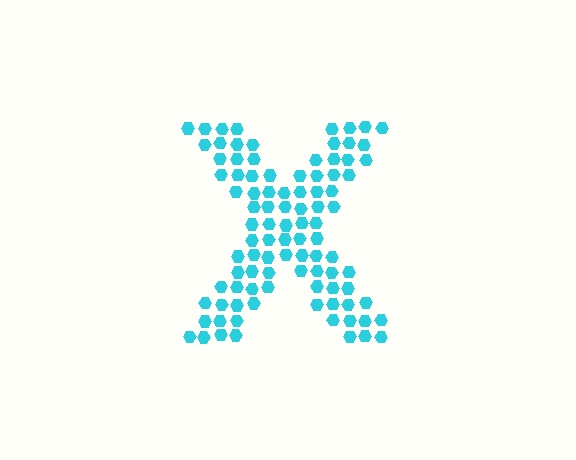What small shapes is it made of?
It is made of small hexagons.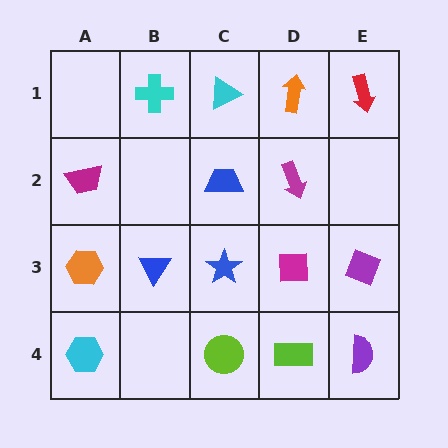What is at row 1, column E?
A red arrow.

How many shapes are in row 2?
3 shapes.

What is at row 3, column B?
A blue triangle.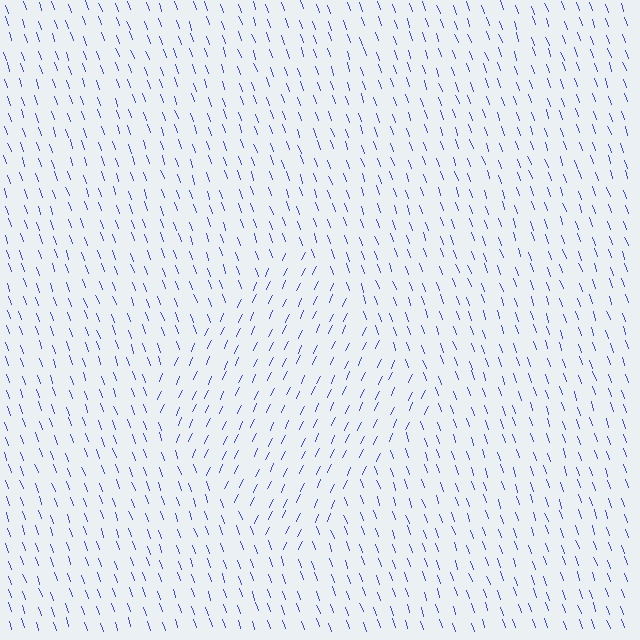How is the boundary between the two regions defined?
The boundary is defined purely by a change in line orientation (approximately 45 degrees difference). All lines are the same color and thickness.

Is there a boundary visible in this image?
Yes, there is a texture boundary formed by a change in line orientation.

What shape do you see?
I see a diamond.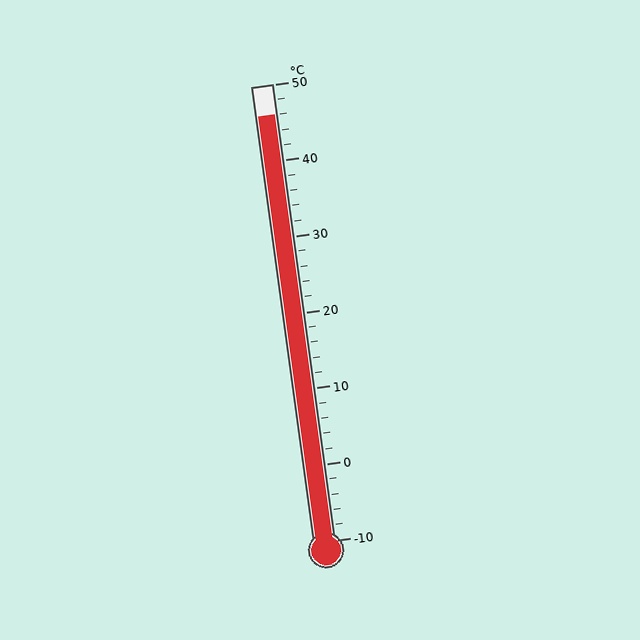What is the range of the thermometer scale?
The thermometer scale ranges from -10°C to 50°C.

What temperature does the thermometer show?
The thermometer shows approximately 46°C.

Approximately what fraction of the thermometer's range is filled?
The thermometer is filled to approximately 95% of its range.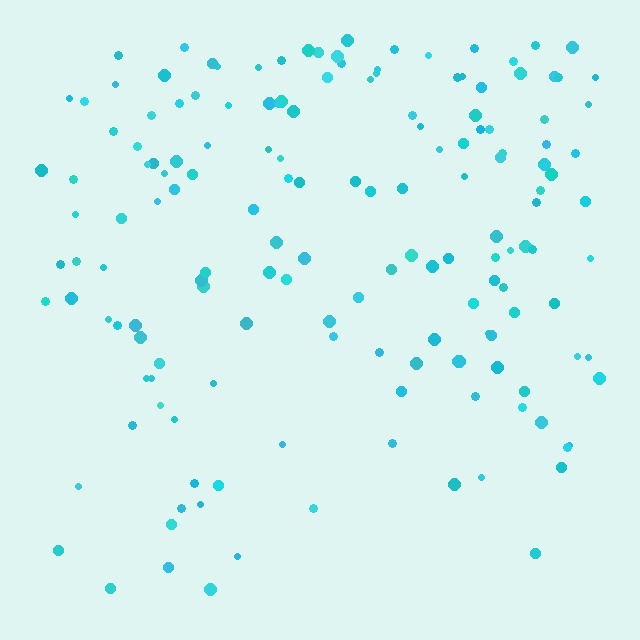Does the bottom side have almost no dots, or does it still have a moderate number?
Still a moderate number, just noticeably fewer than the top.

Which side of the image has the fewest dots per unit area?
The bottom.